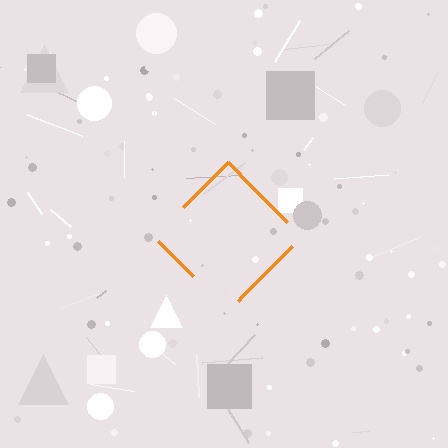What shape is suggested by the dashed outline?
The dashed outline suggests a diamond.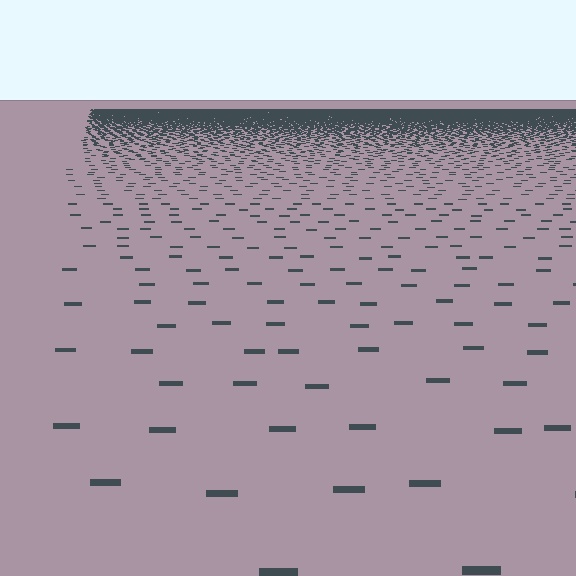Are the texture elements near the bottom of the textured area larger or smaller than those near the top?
Larger. Near the bottom, elements are closer to the viewer and appear at a bigger on-screen size.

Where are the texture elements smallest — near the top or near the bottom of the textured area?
Near the top.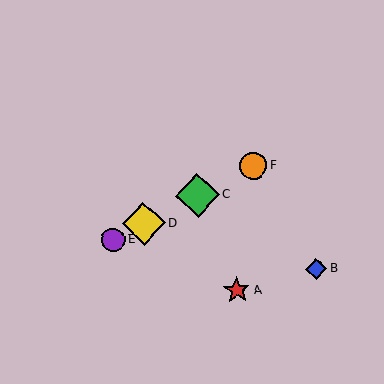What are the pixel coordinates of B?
Object B is at (316, 269).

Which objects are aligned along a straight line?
Objects C, D, E, F are aligned along a straight line.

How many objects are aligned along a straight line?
4 objects (C, D, E, F) are aligned along a straight line.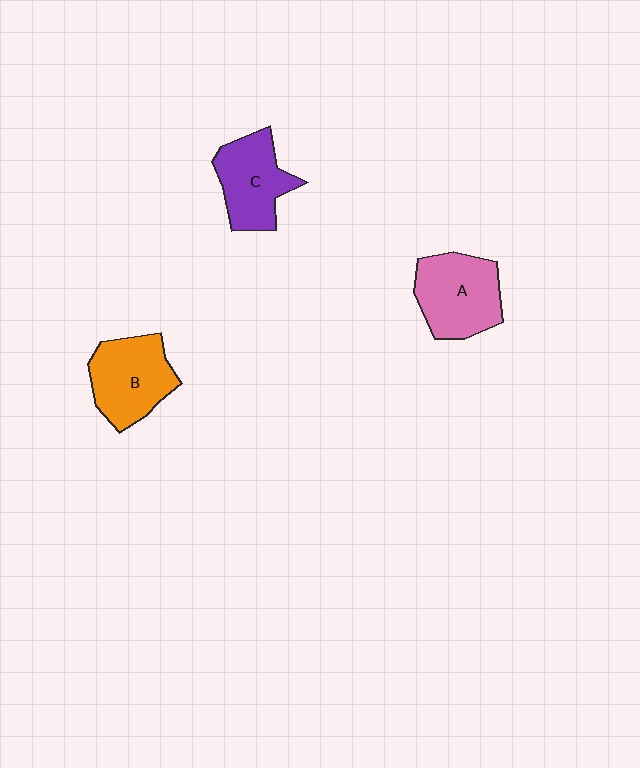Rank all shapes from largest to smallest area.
From largest to smallest: A (pink), B (orange), C (purple).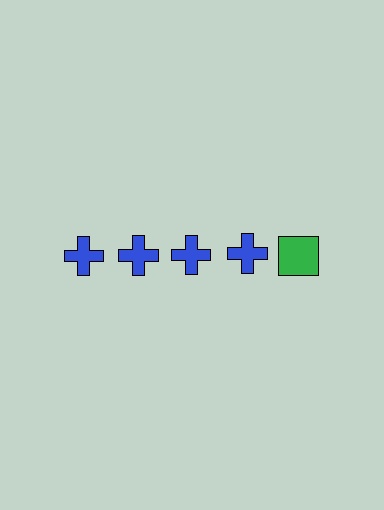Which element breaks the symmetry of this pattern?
The green square in the top row, rightmost column breaks the symmetry. All other shapes are blue crosses.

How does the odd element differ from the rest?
It differs in both color (green instead of blue) and shape (square instead of cross).